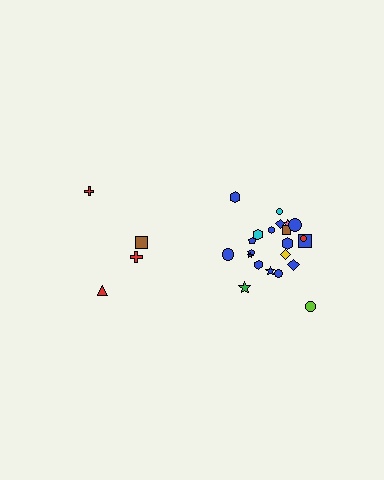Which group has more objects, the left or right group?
The right group.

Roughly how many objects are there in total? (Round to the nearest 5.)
Roughly 25 objects in total.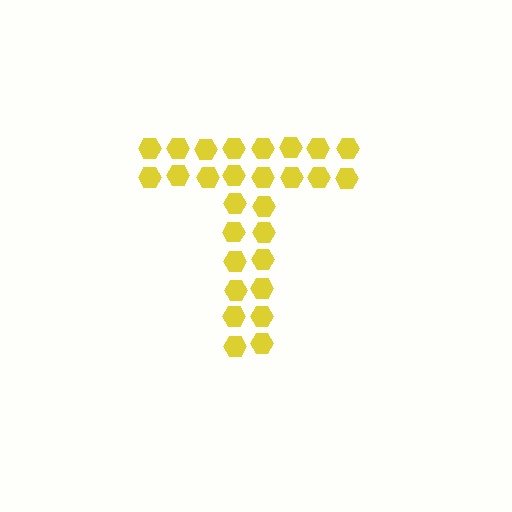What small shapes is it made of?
It is made of small hexagons.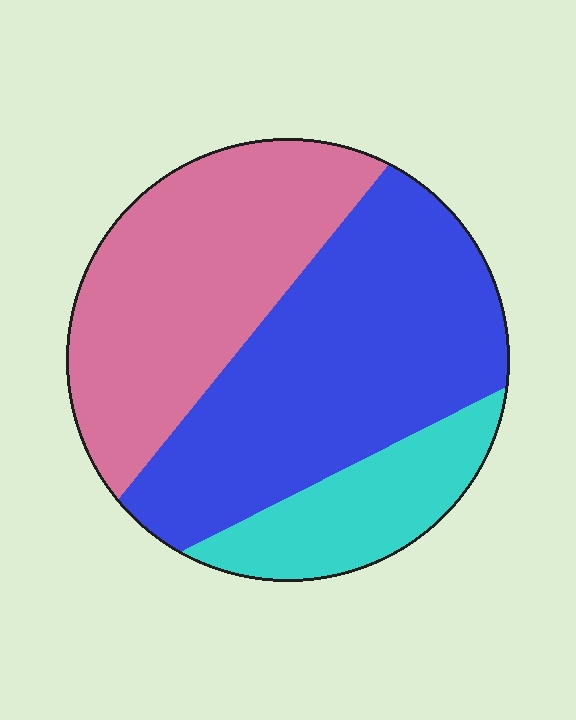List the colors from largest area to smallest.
From largest to smallest: blue, pink, cyan.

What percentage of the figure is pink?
Pink covers 37% of the figure.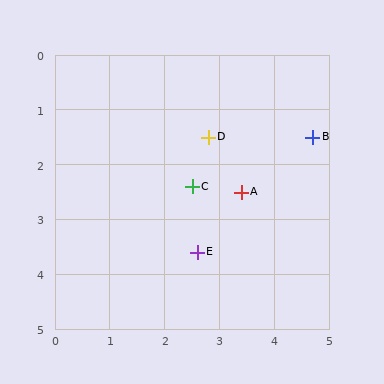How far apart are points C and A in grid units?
Points C and A are about 0.9 grid units apart.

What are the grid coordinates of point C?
Point C is at approximately (2.5, 2.4).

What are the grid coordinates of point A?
Point A is at approximately (3.4, 2.5).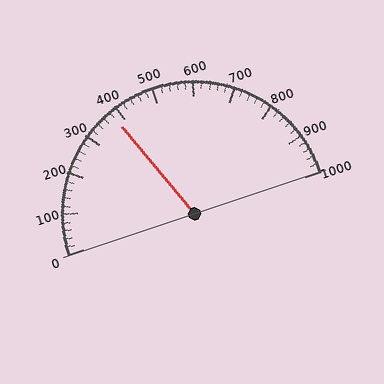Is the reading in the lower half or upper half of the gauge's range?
The reading is in the lower half of the range (0 to 1000).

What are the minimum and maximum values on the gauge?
The gauge ranges from 0 to 1000.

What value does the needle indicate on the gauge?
The needle indicates approximately 380.